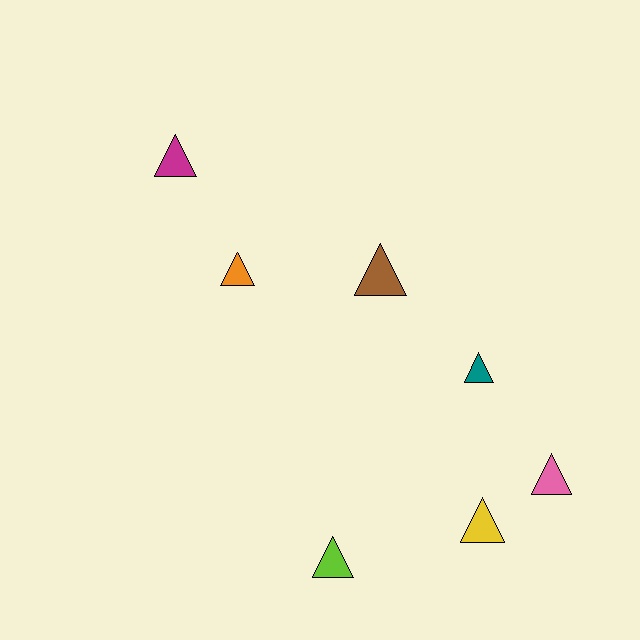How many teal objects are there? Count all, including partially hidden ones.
There is 1 teal object.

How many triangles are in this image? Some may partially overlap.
There are 7 triangles.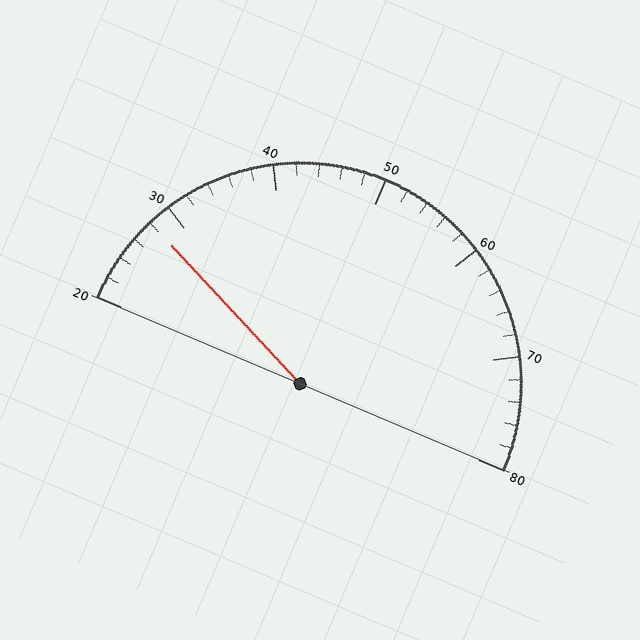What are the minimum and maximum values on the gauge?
The gauge ranges from 20 to 80.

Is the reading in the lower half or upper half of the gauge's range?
The reading is in the lower half of the range (20 to 80).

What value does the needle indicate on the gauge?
The needle indicates approximately 28.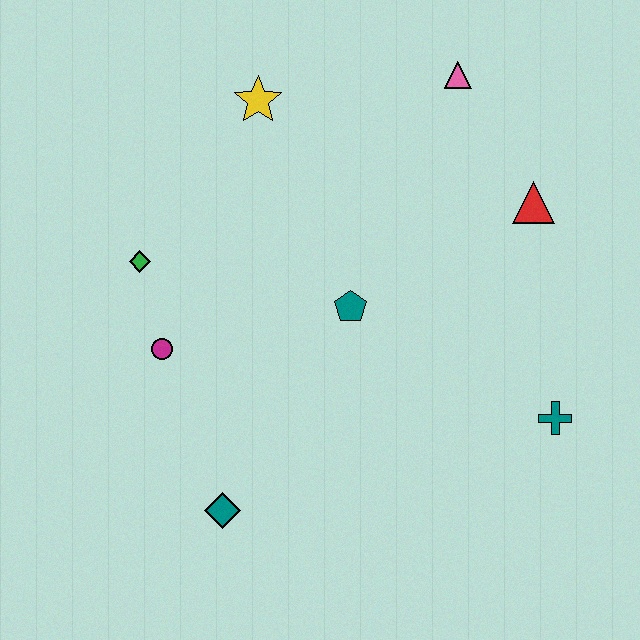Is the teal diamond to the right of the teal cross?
No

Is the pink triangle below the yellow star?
No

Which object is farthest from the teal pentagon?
The pink triangle is farthest from the teal pentagon.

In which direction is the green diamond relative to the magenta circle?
The green diamond is above the magenta circle.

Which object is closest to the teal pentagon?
The magenta circle is closest to the teal pentagon.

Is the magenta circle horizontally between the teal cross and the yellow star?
No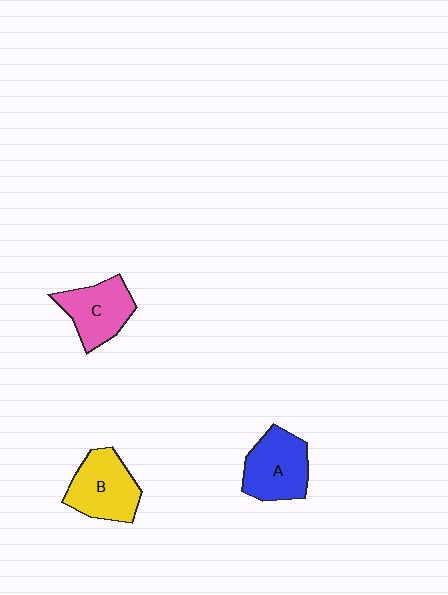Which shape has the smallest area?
Shape C (pink).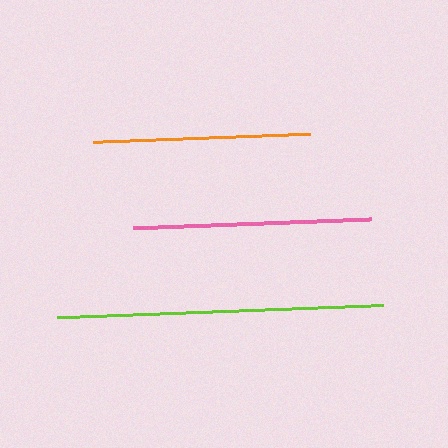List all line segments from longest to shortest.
From longest to shortest: lime, pink, orange.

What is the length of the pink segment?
The pink segment is approximately 238 pixels long.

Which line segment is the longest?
The lime line is the longest at approximately 325 pixels.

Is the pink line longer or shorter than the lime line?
The lime line is longer than the pink line.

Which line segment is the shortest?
The orange line is the shortest at approximately 217 pixels.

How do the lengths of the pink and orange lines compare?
The pink and orange lines are approximately the same length.